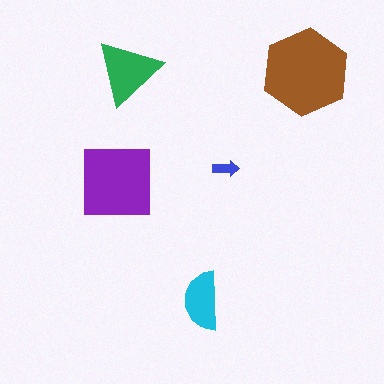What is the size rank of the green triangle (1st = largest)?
3rd.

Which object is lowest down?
The cyan semicircle is bottommost.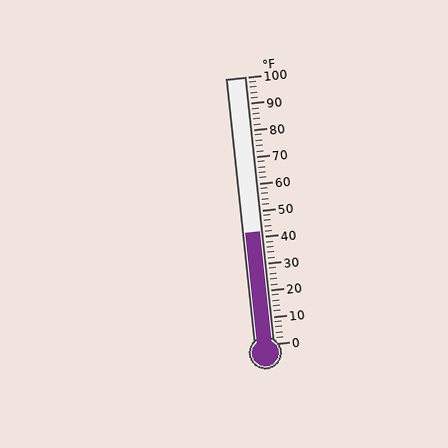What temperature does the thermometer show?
The thermometer shows approximately 42°F.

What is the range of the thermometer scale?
The thermometer scale ranges from 0°F to 100°F.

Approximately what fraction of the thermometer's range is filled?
The thermometer is filled to approximately 40% of its range.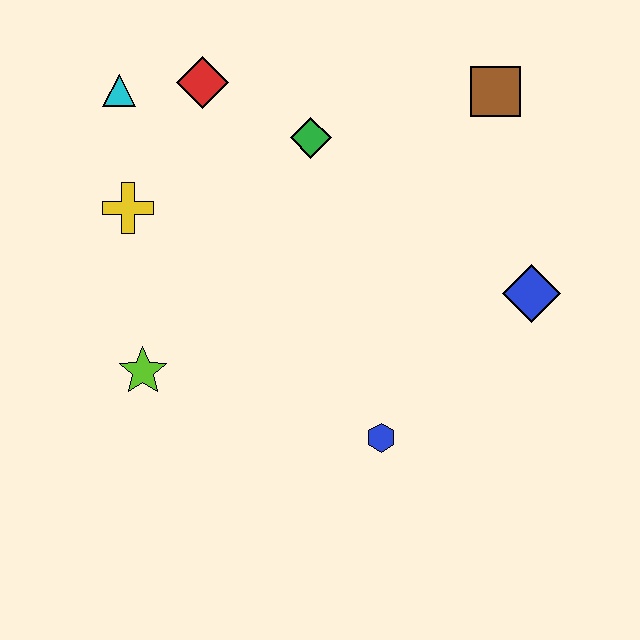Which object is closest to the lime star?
The yellow cross is closest to the lime star.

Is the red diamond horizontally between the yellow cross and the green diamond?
Yes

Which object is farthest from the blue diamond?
The cyan triangle is farthest from the blue diamond.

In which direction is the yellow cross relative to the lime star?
The yellow cross is above the lime star.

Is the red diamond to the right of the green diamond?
No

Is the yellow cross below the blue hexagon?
No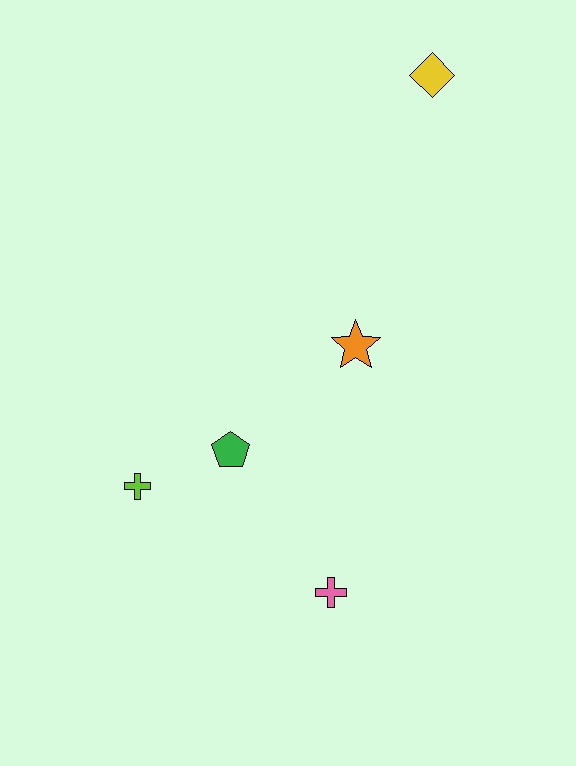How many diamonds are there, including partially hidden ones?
There is 1 diamond.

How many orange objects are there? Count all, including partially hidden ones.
There is 1 orange object.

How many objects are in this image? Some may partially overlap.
There are 5 objects.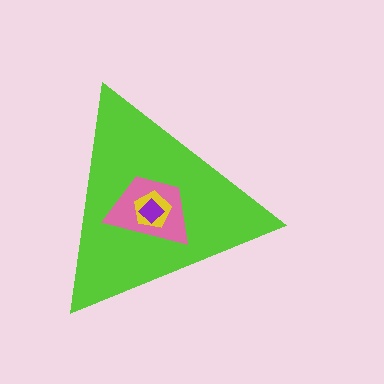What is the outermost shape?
The lime triangle.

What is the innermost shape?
The purple diamond.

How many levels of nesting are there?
4.